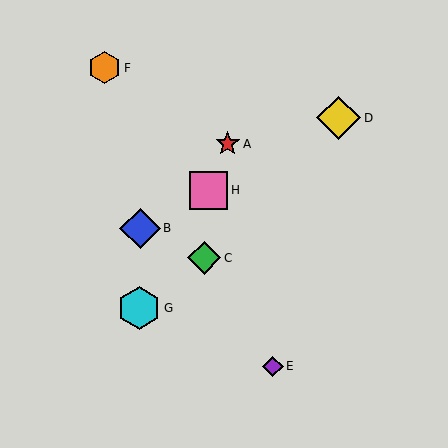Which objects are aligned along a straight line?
Objects B, D, H are aligned along a straight line.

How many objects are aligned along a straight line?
3 objects (B, D, H) are aligned along a straight line.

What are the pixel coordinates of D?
Object D is at (339, 118).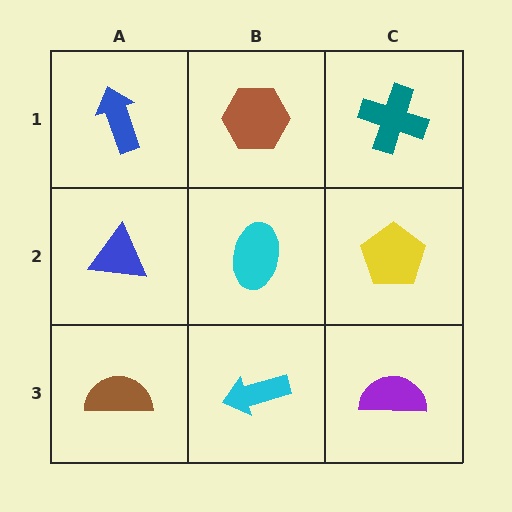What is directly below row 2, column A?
A brown semicircle.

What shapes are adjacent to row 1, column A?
A blue triangle (row 2, column A), a brown hexagon (row 1, column B).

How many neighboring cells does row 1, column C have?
2.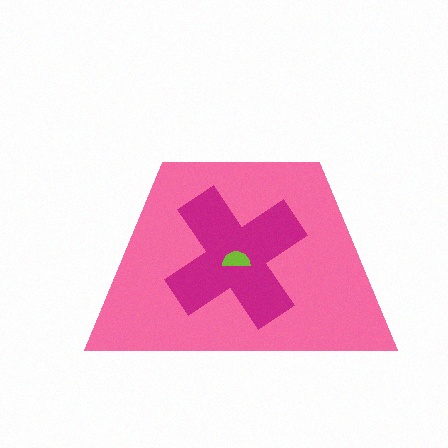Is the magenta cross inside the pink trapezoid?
Yes.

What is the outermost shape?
The pink trapezoid.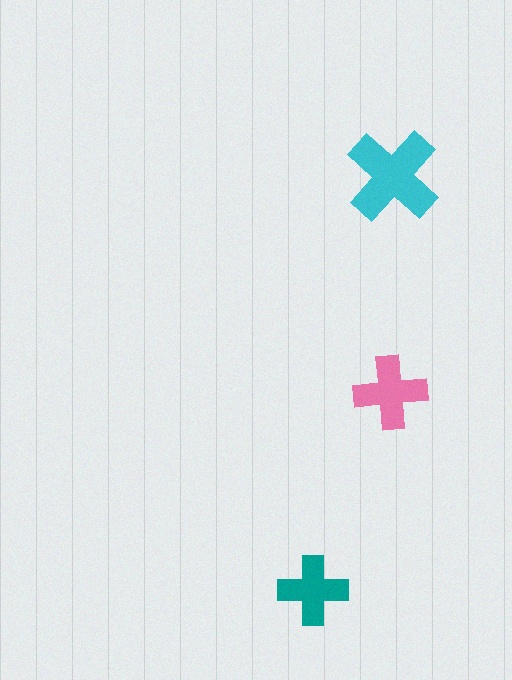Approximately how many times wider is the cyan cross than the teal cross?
About 1.5 times wider.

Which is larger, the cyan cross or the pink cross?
The cyan one.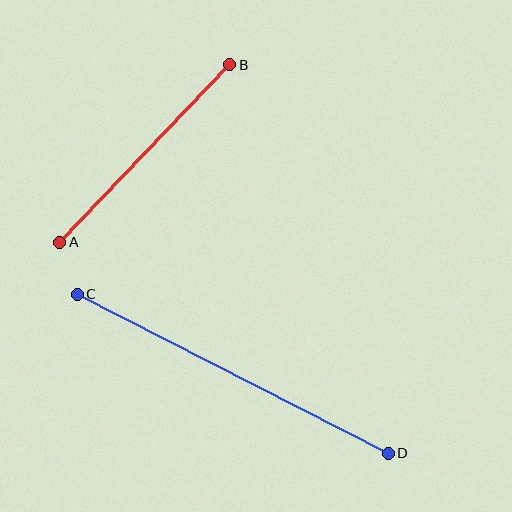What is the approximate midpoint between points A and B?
The midpoint is at approximately (145, 154) pixels.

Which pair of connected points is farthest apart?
Points C and D are farthest apart.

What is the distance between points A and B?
The distance is approximately 246 pixels.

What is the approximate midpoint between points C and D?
The midpoint is at approximately (233, 374) pixels.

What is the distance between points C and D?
The distance is approximately 350 pixels.